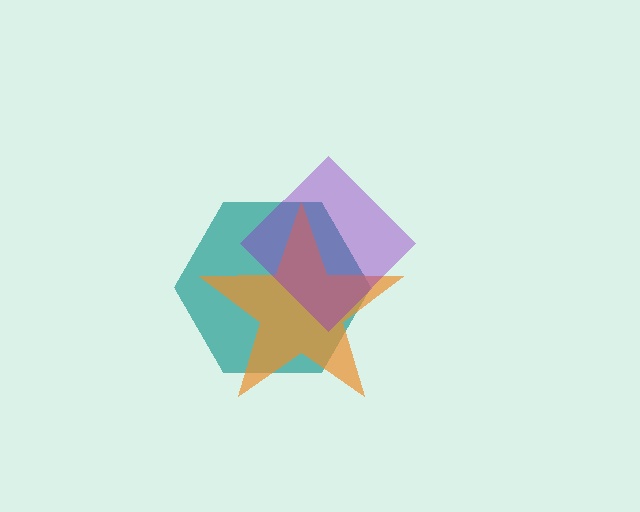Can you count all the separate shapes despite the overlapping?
Yes, there are 3 separate shapes.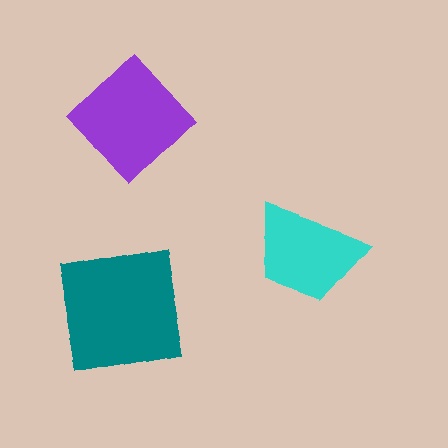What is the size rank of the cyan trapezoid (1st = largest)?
3rd.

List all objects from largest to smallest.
The teal square, the purple diamond, the cyan trapezoid.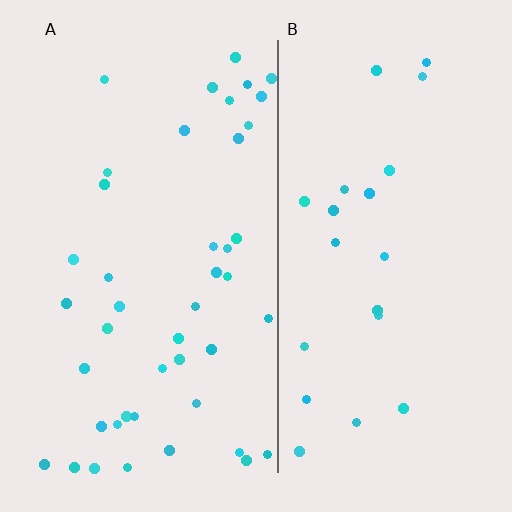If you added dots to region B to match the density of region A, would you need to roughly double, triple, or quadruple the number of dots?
Approximately double.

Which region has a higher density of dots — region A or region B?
A (the left).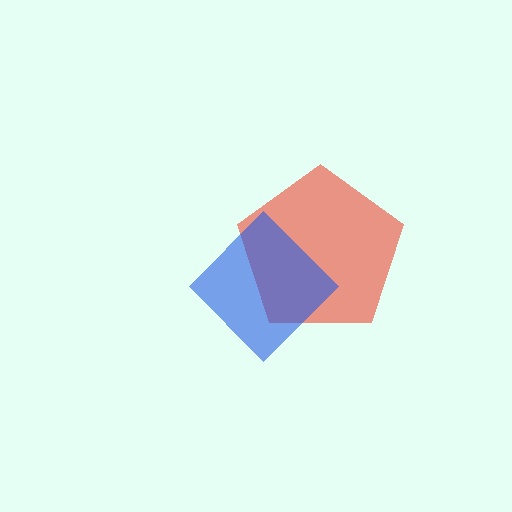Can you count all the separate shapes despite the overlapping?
Yes, there are 2 separate shapes.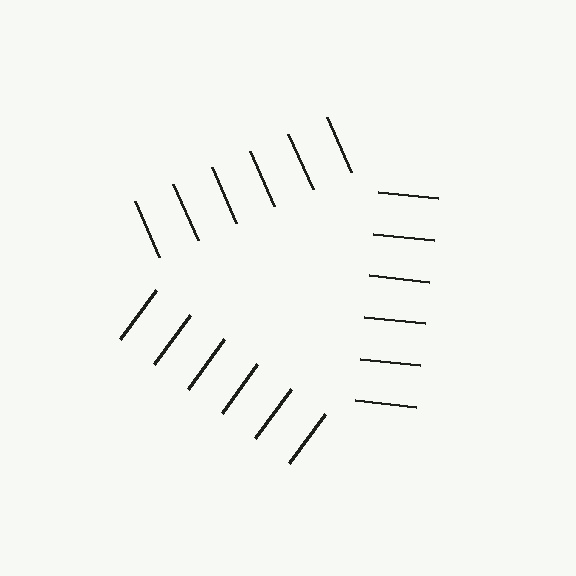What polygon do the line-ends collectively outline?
An illusory triangle — the line segments terminate on its edges but no continuous stroke is drawn.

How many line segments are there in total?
18 — 6 along each of the 3 edges.